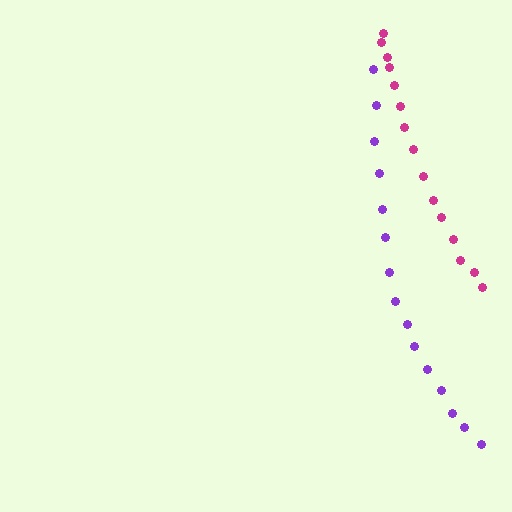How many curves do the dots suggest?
There are 2 distinct paths.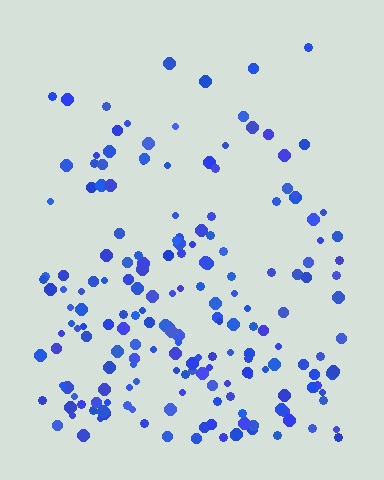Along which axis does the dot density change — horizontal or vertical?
Vertical.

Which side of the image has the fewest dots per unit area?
The top.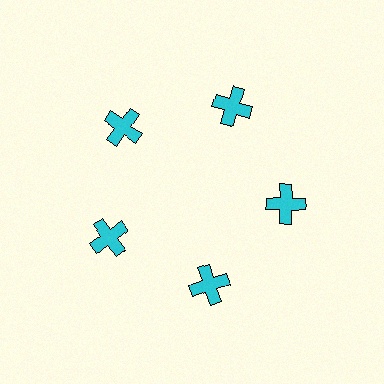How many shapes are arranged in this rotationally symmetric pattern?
There are 5 shapes, arranged in 5 groups of 1.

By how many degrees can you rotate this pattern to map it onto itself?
The pattern maps onto itself every 72 degrees of rotation.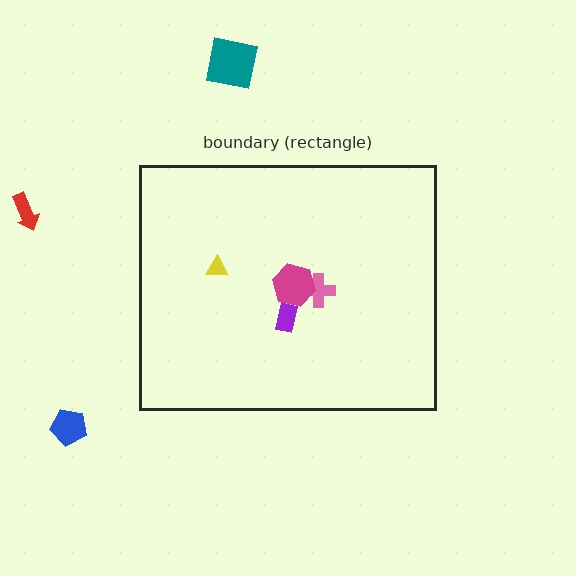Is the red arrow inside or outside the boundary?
Outside.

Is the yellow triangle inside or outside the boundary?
Inside.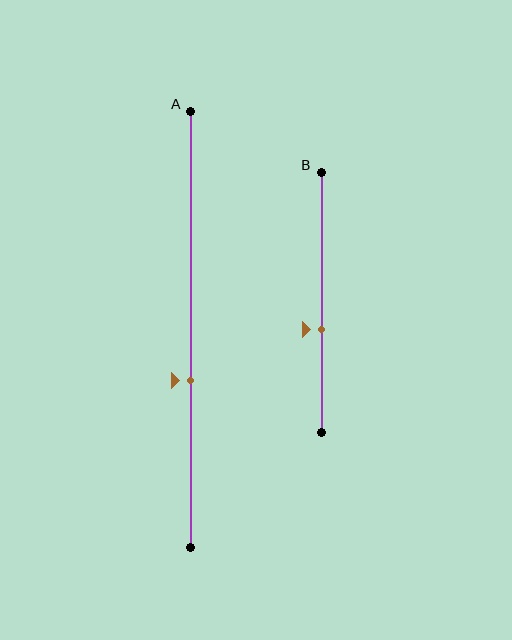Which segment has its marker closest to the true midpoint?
Segment B has its marker closest to the true midpoint.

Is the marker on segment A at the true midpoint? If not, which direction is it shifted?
No, the marker on segment A is shifted downward by about 12% of the segment length.